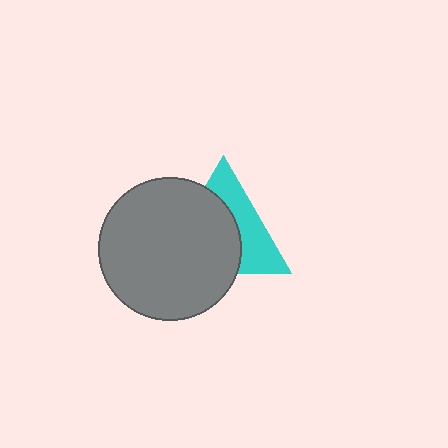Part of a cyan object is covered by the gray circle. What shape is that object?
It is a triangle.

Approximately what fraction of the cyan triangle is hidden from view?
Roughly 58% of the cyan triangle is hidden behind the gray circle.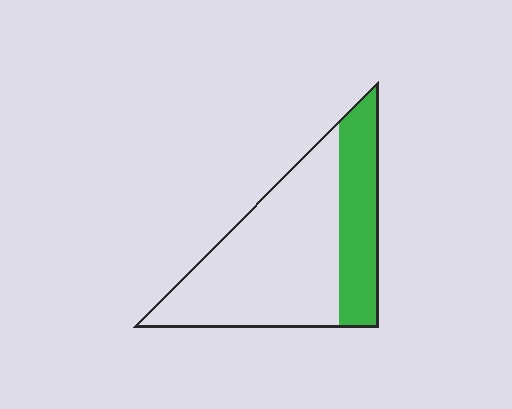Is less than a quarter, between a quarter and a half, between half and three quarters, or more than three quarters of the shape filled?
Between a quarter and a half.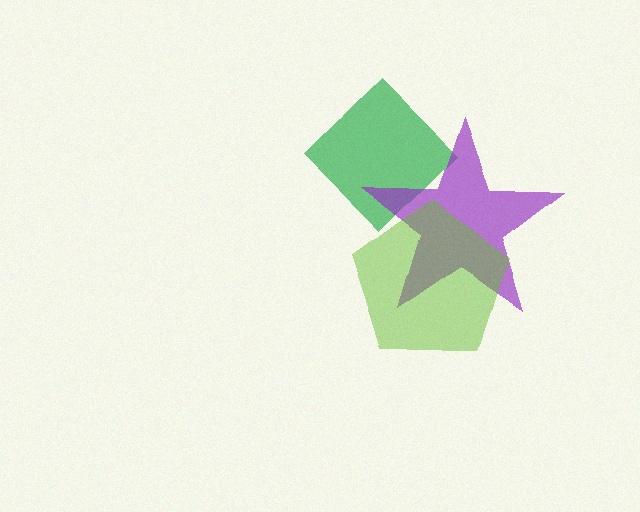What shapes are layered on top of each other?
The layered shapes are: a green diamond, a purple star, a lime pentagon.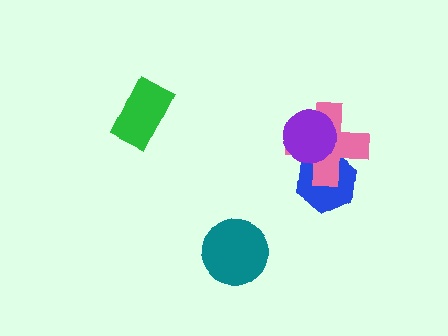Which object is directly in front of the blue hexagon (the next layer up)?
The pink cross is directly in front of the blue hexagon.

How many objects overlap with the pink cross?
2 objects overlap with the pink cross.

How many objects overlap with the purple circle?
2 objects overlap with the purple circle.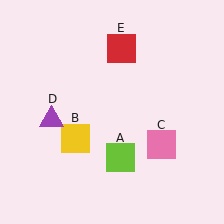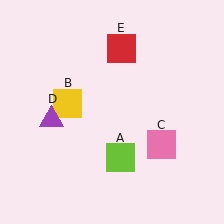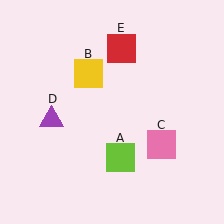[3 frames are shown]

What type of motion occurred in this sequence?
The yellow square (object B) rotated clockwise around the center of the scene.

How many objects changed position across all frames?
1 object changed position: yellow square (object B).